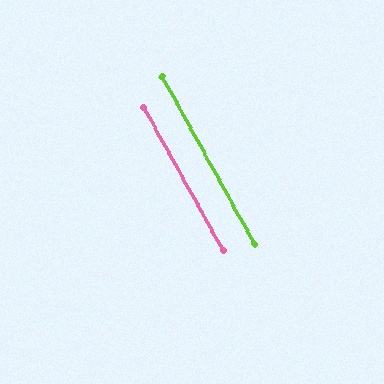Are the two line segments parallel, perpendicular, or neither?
Parallel — their directions differ by only 0.2°.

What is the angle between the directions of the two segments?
Approximately 0 degrees.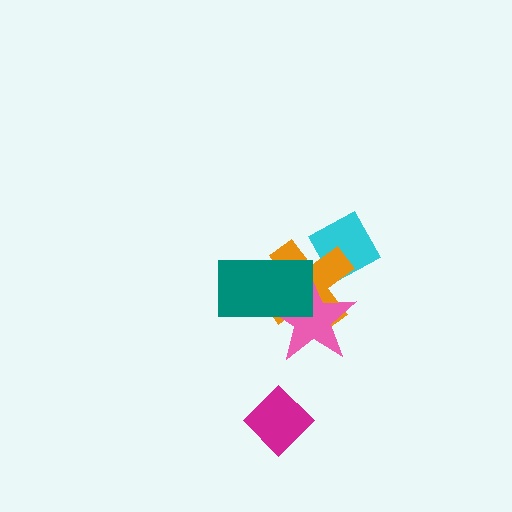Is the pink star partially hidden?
Yes, it is partially covered by another shape.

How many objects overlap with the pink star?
2 objects overlap with the pink star.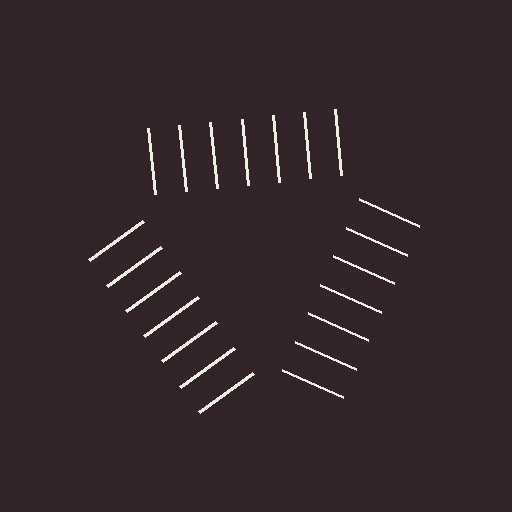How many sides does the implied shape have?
3 sides — the line-ends trace a triangle.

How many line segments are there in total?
21 — 7 along each of the 3 edges.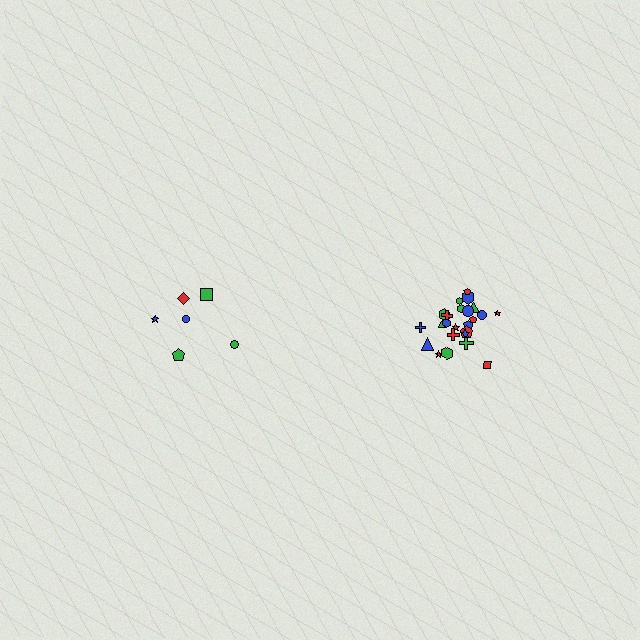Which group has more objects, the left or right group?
The right group.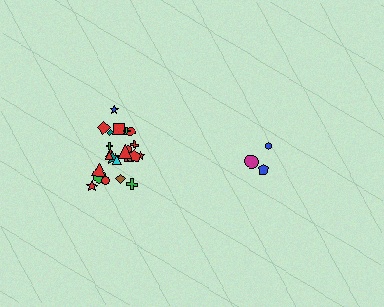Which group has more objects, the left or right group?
The left group.